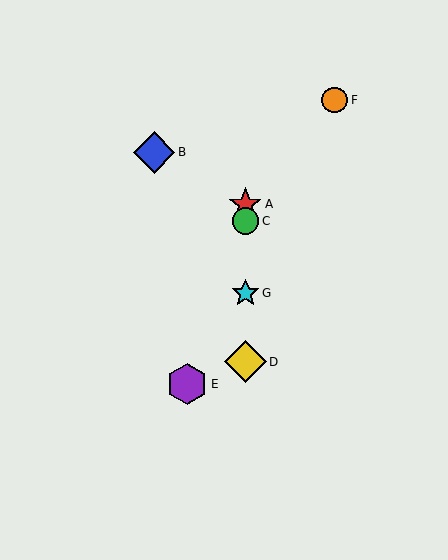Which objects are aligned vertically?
Objects A, C, D, G are aligned vertically.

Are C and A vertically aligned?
Yes, both are at x≈245.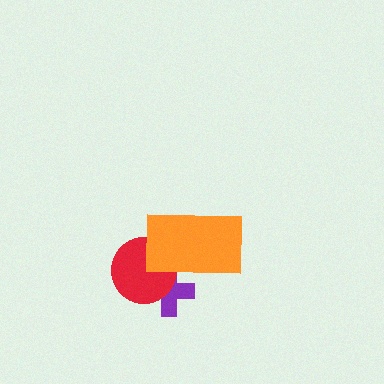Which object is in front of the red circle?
The orange rectangle is in front of the red circle.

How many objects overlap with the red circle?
2 objects overlap with the red circle.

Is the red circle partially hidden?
Yes, it is partially covered by another shape.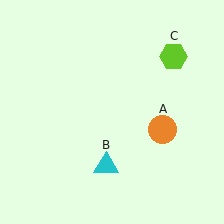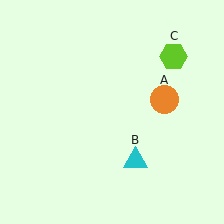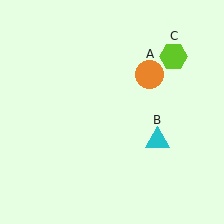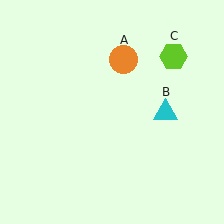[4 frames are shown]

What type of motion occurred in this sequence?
The orange circle (object A), cyan triangle (object B) rotated counterclockwise around the center of the scene.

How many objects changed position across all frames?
2 objects changed position: orange circle (object A), cyan triangle (object B).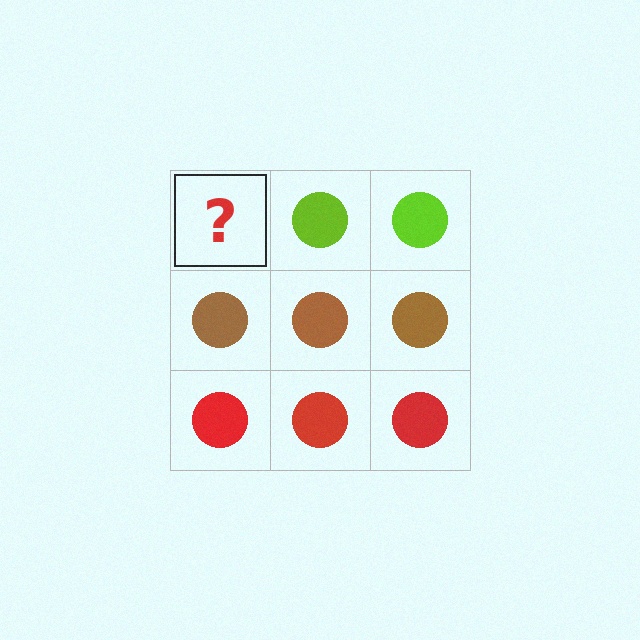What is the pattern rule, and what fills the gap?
The rule is that each row has a consistent color. The gap should be filled with a lime circle.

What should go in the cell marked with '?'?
The missing cell should contain a lime circle.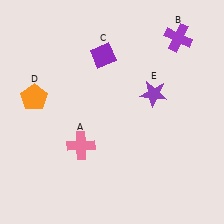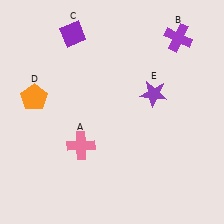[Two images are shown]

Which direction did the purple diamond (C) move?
The purple diamond (C) moved left.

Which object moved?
The purple diamond (C) moved left.